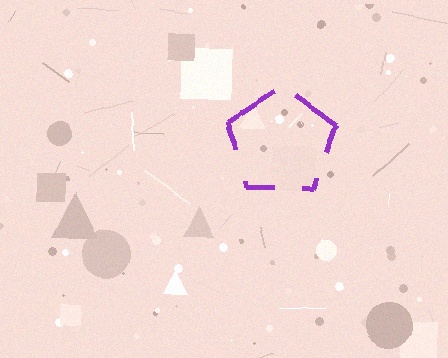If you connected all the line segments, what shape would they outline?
They would outline a pentagon.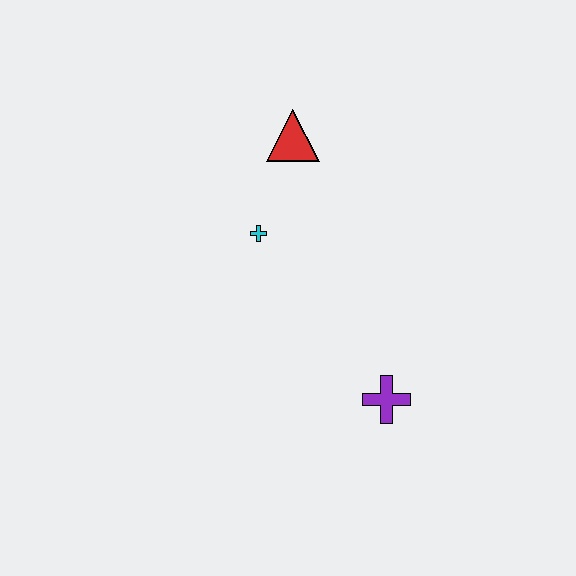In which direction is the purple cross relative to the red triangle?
The purple cross is below the red triangle.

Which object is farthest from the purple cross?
The red triangle is farthest from the purple cross.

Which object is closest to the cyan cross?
The red triangle is closest to the cyan cross.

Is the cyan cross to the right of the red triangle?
No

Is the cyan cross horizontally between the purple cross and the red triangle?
No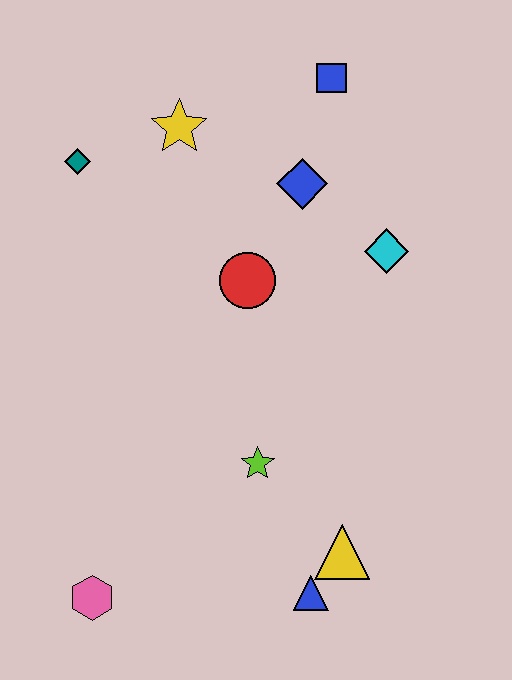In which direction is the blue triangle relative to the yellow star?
The blue triangle is below the yellow star.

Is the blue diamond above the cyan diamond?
Yes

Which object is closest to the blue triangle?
The yellow triangle is closest to the blue triangle.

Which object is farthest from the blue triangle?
The blue square is farthest from the blue triangle.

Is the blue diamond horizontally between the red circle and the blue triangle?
Yes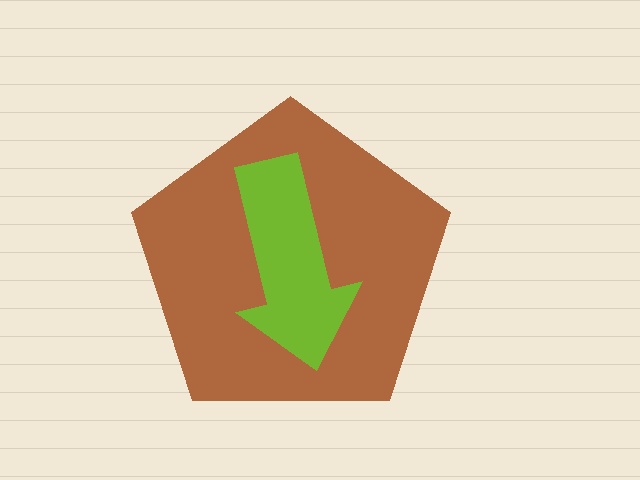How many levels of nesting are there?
2.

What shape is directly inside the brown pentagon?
The lime arrow.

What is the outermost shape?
The brown pentagon.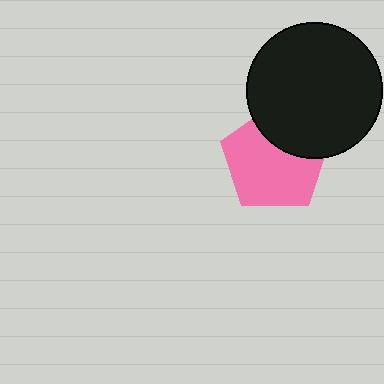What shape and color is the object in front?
The object in front is a black circle.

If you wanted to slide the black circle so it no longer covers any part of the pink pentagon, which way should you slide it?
Slide it up — that is the most direct way to separate the two shapes.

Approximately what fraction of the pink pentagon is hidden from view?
Roughly 31% of the pink pentagon is hidden behind the black circle.